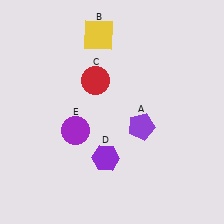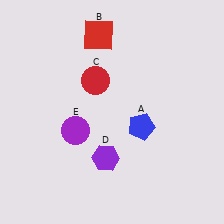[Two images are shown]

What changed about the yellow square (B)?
In Image 1, B is yellow. In Image 2, it changed to red.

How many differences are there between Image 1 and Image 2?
There are 2 differences between the two images.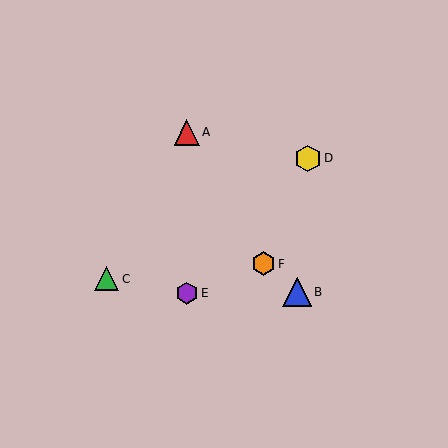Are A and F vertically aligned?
No, A is at x≈187 and F is at x≈263.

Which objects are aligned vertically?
Objects A, E are aligned vertically.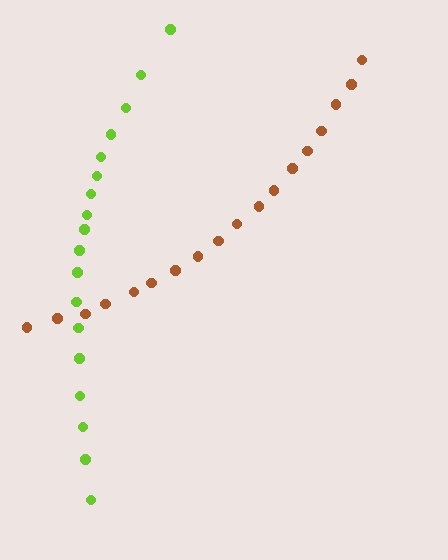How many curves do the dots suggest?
There are 2 distinct paths.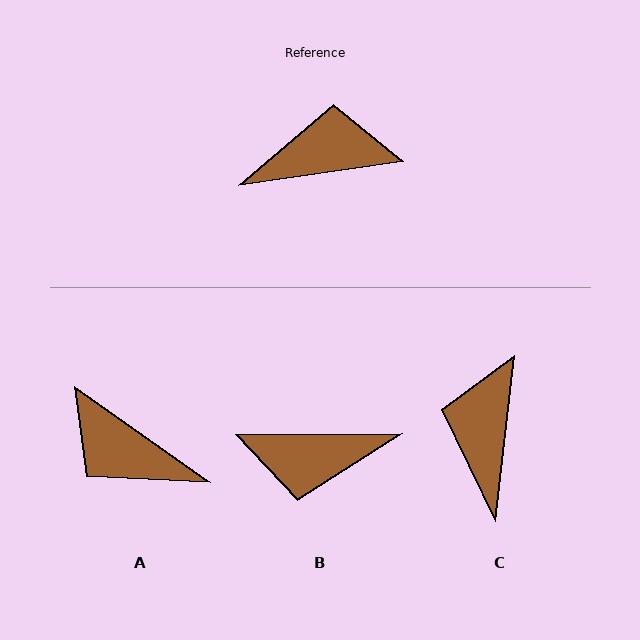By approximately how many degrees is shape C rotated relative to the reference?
Approximately 75 degrees counter-clockwise.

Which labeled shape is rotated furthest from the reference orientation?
B, about 172 degrees away.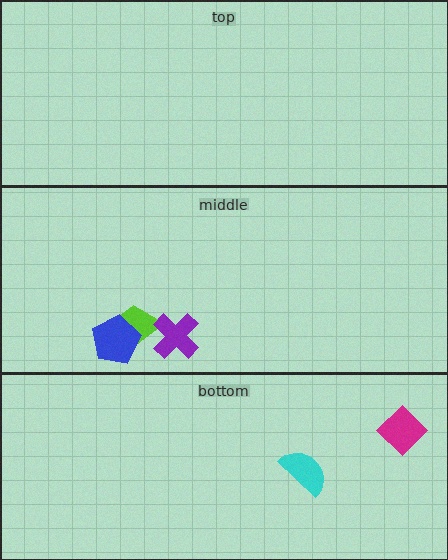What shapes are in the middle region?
The lime trapezoid, the blue pentagon, the purple cross.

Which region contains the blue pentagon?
The middle region.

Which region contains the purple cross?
The middle region.